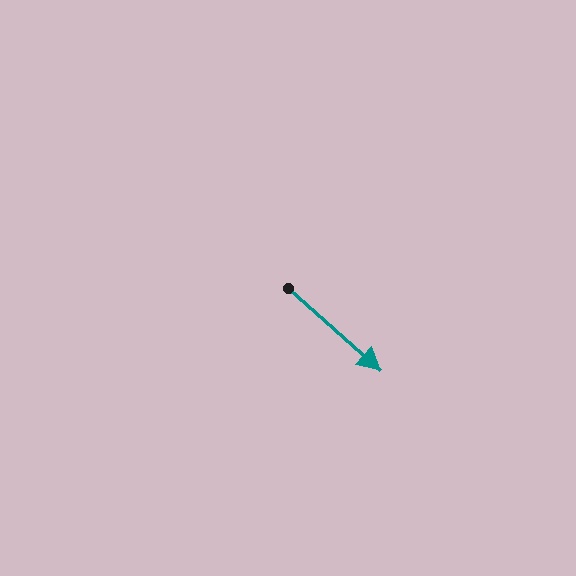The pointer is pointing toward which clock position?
Roughly 4 o'clock.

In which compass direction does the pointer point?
Southeast.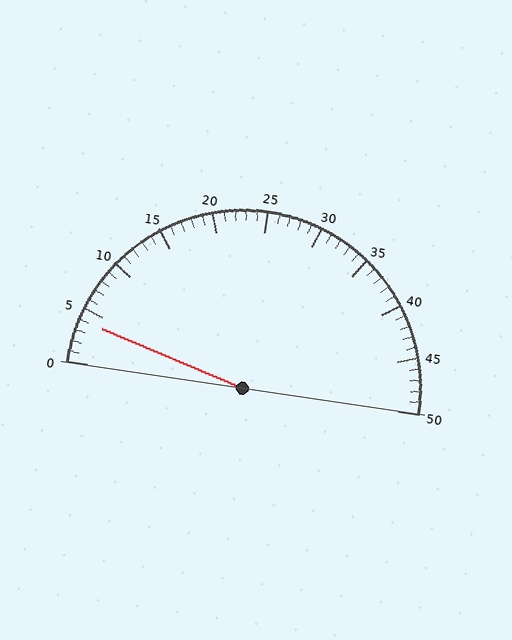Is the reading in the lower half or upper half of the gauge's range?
The reading is in the lower half of the range (0 to 50).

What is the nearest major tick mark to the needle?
The nearest major tick mark is 5.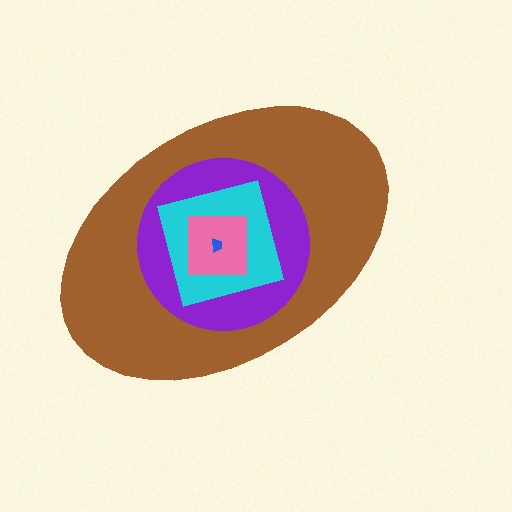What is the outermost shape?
The brown ellipse.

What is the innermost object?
The blue trapezoid.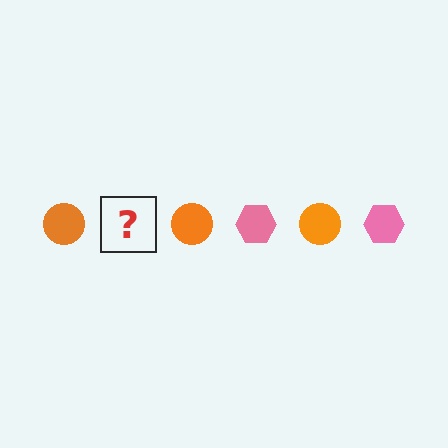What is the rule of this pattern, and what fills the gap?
The rule is that the pattern alternates between orange circle and pink hexagon. The gap should be filled with a pink hexagon.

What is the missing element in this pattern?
The missing element is a pink hexagon.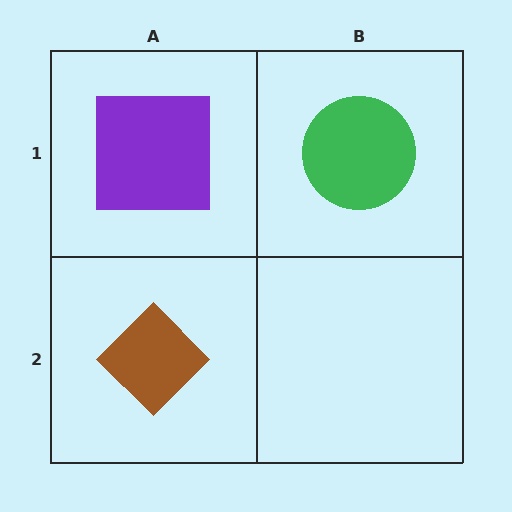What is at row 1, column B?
A green circle.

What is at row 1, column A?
A purple square.